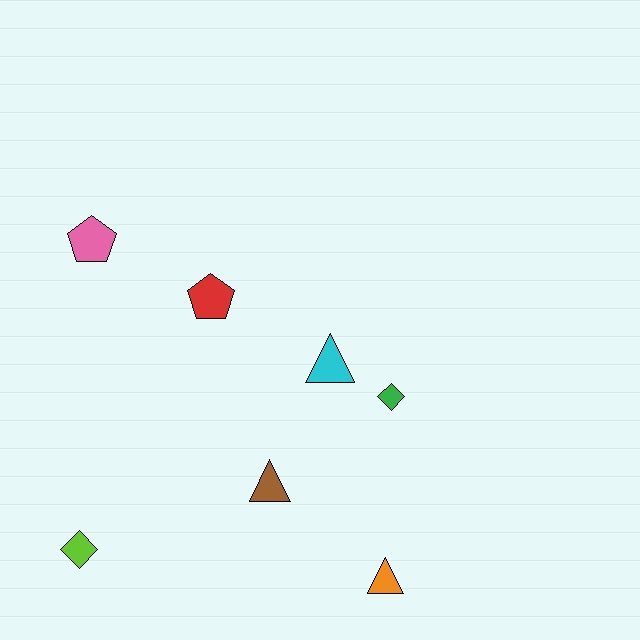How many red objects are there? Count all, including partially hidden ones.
There is 1 red object.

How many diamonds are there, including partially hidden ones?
There are 2 diamonds.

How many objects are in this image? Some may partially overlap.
There are 7 objects.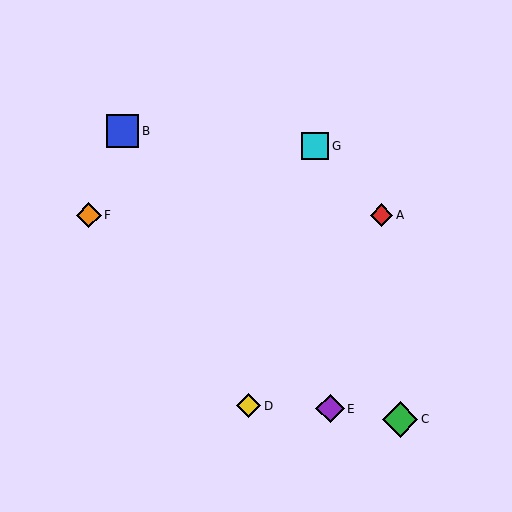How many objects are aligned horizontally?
2 objects (A, F) are aligned horizontally.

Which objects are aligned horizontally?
Objects A, F are aligned horizontally.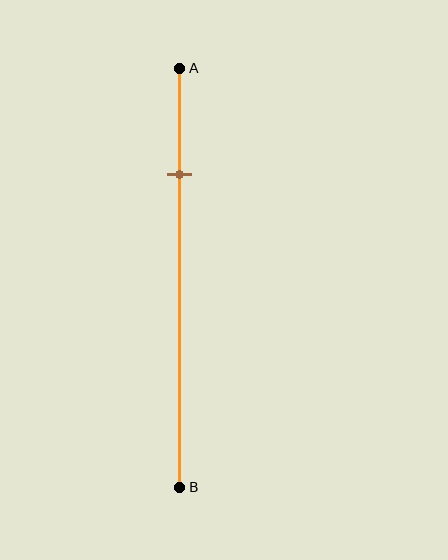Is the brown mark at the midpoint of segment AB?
No, the mark is at about 25% from A, not at the 50% midpoint.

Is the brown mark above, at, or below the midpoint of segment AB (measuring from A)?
The brown mark is above the midpoint of segment AB.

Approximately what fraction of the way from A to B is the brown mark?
The brown mark is approximately 25% of the way from A to B.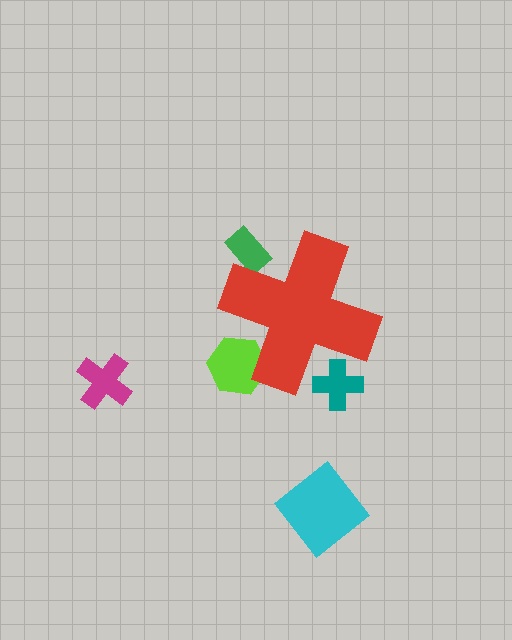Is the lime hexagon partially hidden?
Yes, the lime hexagon is partially hidden behind the red cross.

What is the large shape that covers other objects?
A red cross.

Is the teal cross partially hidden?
Yes, the teal cross is partially hidden behind the red cross.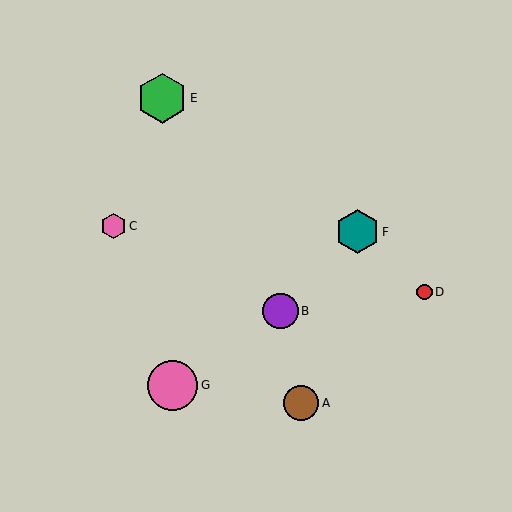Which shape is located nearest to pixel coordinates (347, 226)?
The teal hexagon (labeled F) at (357, 232) is nearest to that location.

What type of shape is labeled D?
Shape D is a red circle.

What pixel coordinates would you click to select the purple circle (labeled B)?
Click at (280, 311) to select the purple circle B.